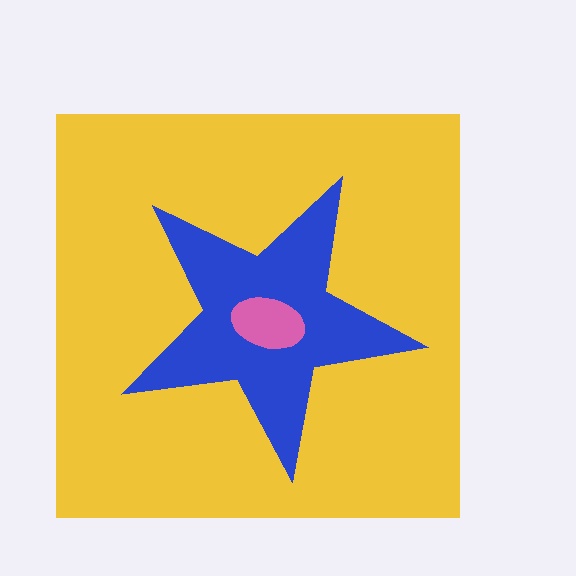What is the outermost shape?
The yellow square.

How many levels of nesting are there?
3.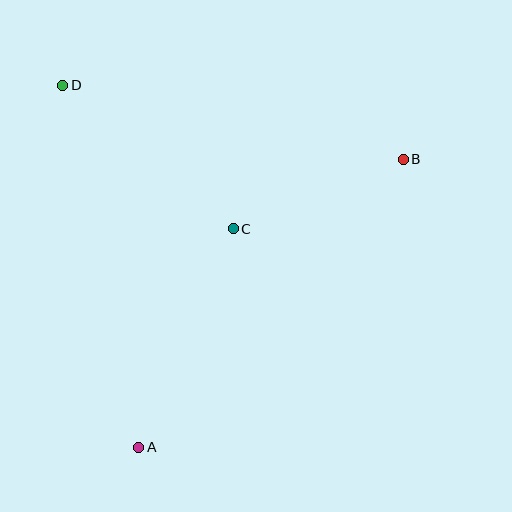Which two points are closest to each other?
Points B and C are closest to each other.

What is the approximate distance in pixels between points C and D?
The distance between C and D is approximately 223 pixels.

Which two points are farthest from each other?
Points A and B are farthest from each other.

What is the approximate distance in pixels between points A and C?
The distance between A and C is approximately 238 pixels.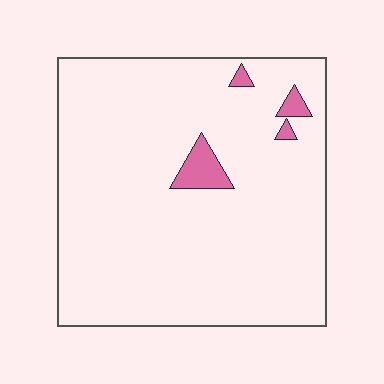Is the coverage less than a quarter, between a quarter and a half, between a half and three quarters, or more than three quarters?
Less than a quarter.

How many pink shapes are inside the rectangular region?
4.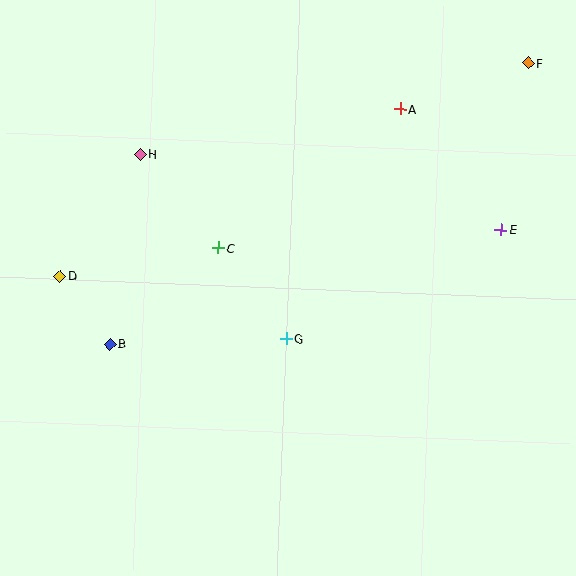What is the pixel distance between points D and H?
The distance between D and H is 146 pixels.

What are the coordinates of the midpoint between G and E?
The midpoint between G and E is at (394, 284).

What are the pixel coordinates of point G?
Point G is at (286, 339).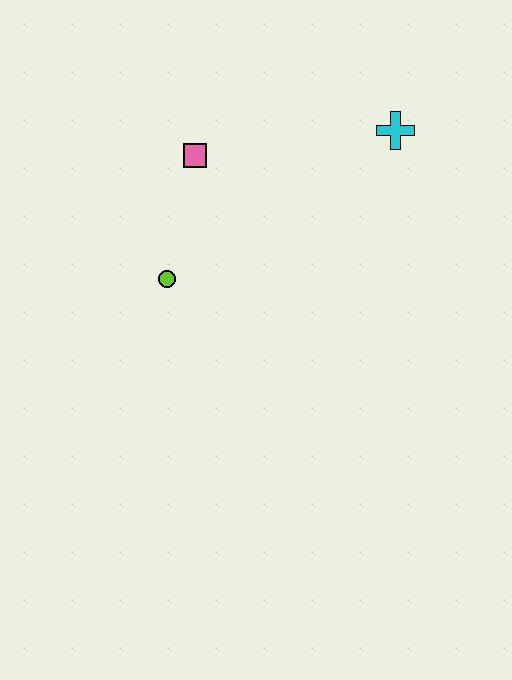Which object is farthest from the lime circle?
The cyan cross is farthest from the lime circle.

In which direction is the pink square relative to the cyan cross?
The pink square is to the left of the cyan cross.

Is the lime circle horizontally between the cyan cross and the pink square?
No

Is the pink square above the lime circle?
Yes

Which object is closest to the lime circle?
The pink square is closest to the lime circle.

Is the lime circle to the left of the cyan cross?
Yes